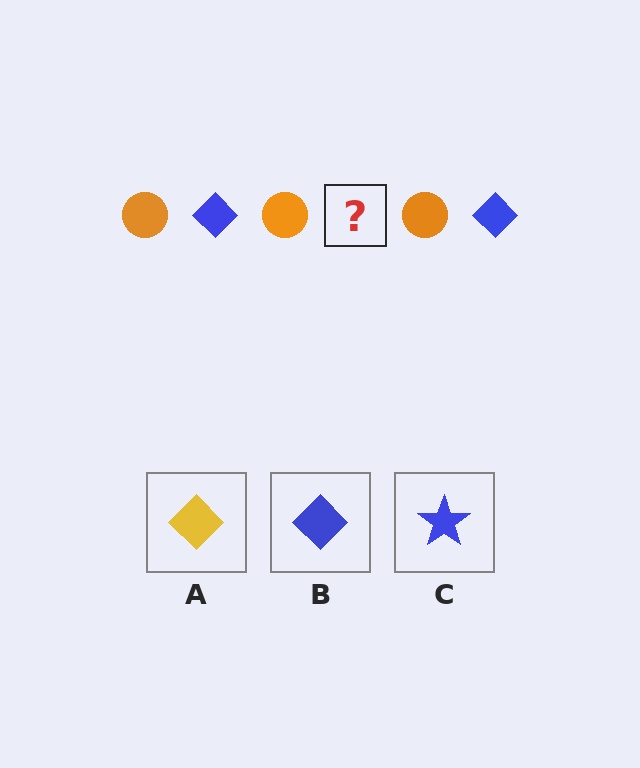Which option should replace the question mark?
Option B.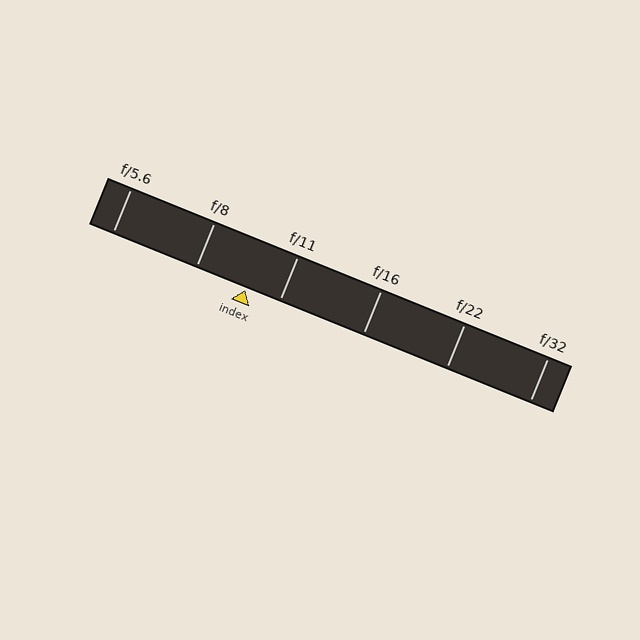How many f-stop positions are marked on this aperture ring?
There are 6 f-stop positions marked.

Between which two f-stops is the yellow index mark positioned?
The index mark is between f/8 and f/11.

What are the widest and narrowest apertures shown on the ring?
The widest aperture shown is f/5.6 and the narrowest is f/32.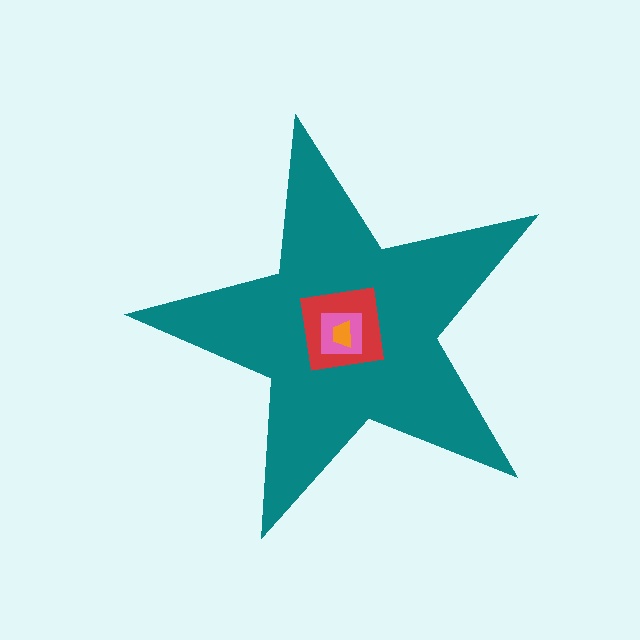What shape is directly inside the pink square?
The orange trapezoid.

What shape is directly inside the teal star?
The red square.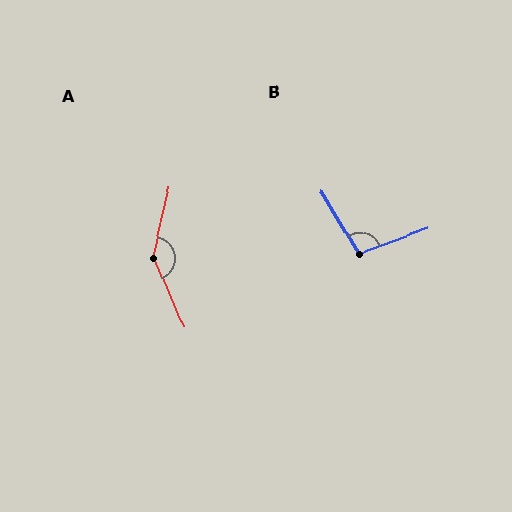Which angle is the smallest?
B, at approximately 102 degrees.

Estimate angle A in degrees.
Approximately 144 degrees.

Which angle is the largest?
A, at approximately 144 degrees.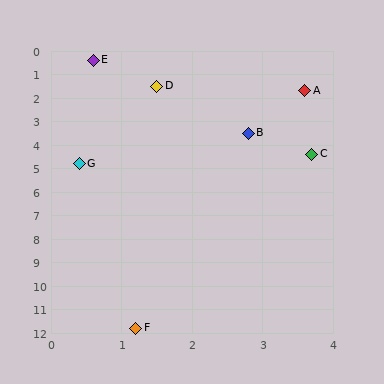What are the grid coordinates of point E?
Point E is at approximately (0.6, 0.4).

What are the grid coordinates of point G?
Point G is at approximately (0.4, 4.8).